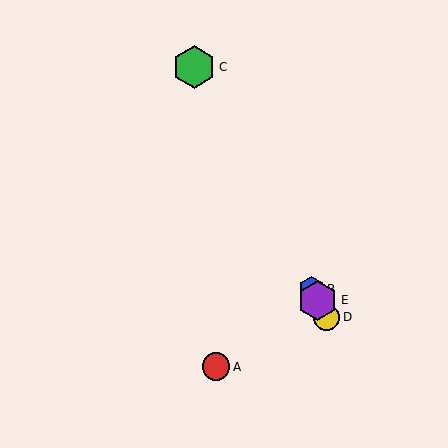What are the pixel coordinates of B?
Object B is at (312, 289).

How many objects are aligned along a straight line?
4 objects (B, C, D, E) are aligned along a straight line.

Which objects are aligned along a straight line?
Objects B, C, D, E are aligned along a straight line.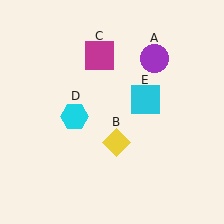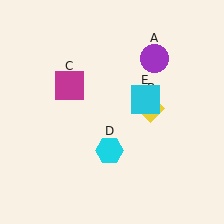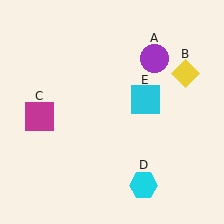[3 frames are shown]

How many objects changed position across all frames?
3 objects changed position: yellow diamond (object B), magenta square (object C), cyan hexagon (object D).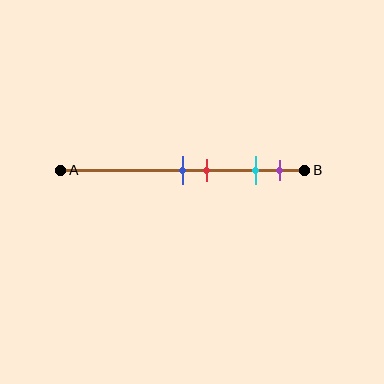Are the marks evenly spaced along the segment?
No, the marks are not evenly spaced.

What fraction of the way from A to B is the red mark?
The red mark is approximately 60% (0.6) of the way from A to B.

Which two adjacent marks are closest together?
The blue and red marks are the closest adjacent pair.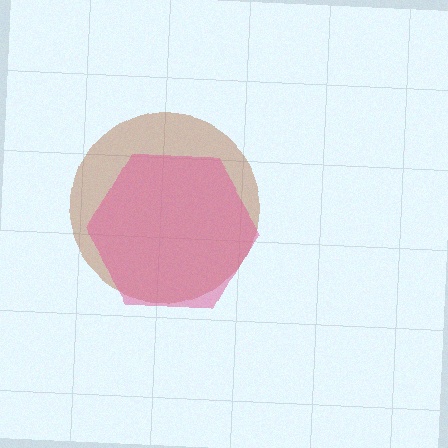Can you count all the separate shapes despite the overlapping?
Yes, there are 2 separate shapes.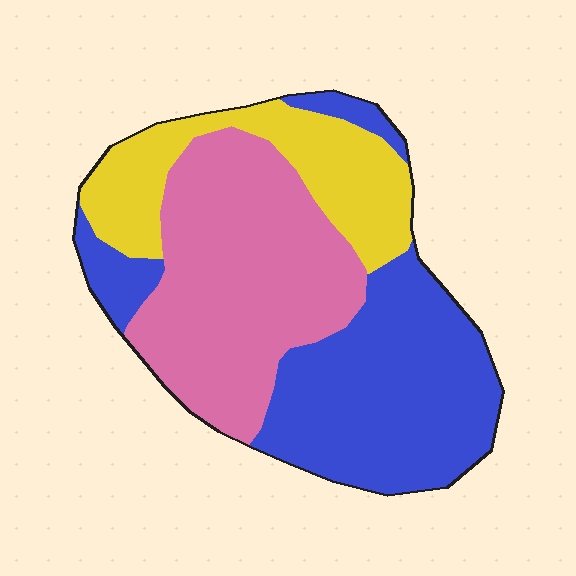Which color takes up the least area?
Yellow, at roughly 20%.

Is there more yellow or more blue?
Blue.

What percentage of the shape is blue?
Blue takes up about two fifths (2/5) of the shape.